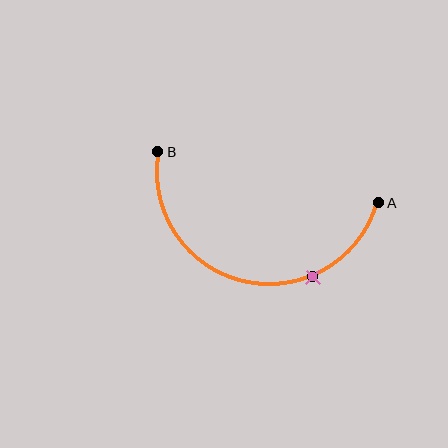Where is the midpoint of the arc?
The arc midpoint is the point on the curve farthest from the straight line joining A and B. It sits below that line.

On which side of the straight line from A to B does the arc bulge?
The arc bulges below the straight line connecting A and B.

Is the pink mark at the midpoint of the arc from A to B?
No. The pink mark lies on the arc but is closer to endpoint A. The arc midpoint would be at the point on the curve equidistant along the arc from both A and B.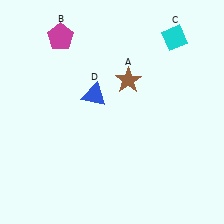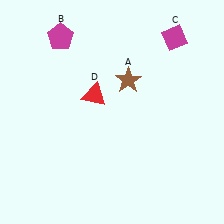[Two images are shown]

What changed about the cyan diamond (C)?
In Image 1, C is cyan. In Image 2, it changed to magenta.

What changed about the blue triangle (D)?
In Image 1, D is blue. In Image 2, it changed to red.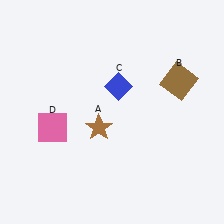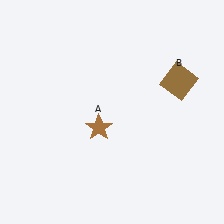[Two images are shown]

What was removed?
The pink square (D), the blue diamond (C) were removed in Image 2.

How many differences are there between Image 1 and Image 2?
There are 2 differences between the two images.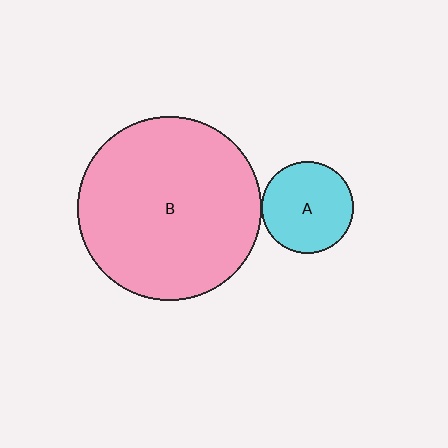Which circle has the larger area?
Circle B (pink).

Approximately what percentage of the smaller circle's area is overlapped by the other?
Approximately 5%.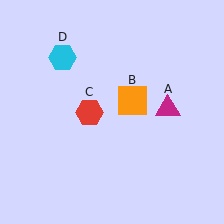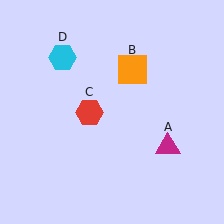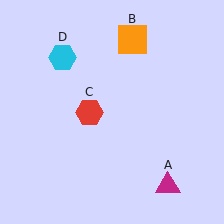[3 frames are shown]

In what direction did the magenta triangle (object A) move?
The magenta triangle (object A) moved down.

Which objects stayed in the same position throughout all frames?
Red hexagon (object C) and cyan hexagon (object D) remained stationary.